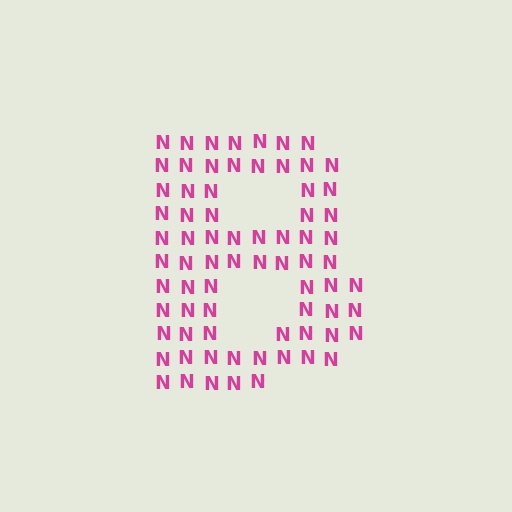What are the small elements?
The small elements are letter N's.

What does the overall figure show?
The overall figure shows the letter B.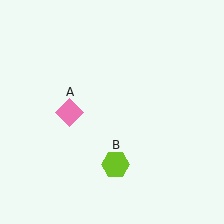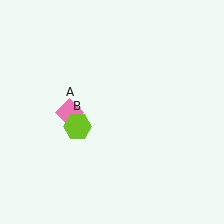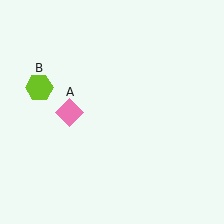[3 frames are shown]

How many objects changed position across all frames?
1 object changed position: lime hexagon (object B).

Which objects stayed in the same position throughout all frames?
Pink diamond (object A) remained stationary.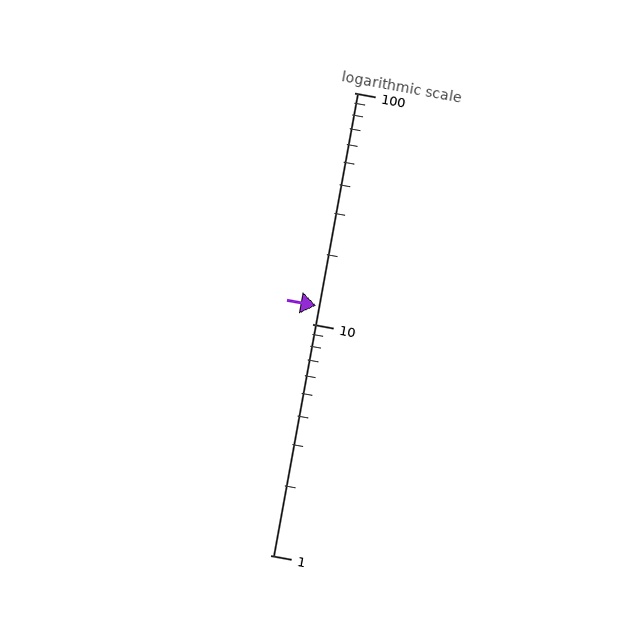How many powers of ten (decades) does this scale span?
The scale spans 2 decades, from 1 to 100.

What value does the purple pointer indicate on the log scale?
The pointer indicates approximately 12.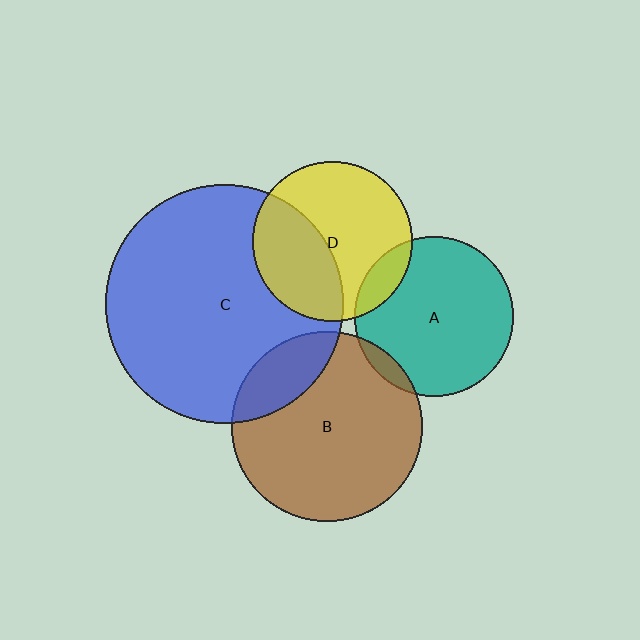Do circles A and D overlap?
Yes.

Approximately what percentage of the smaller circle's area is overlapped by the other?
Approximately 10%.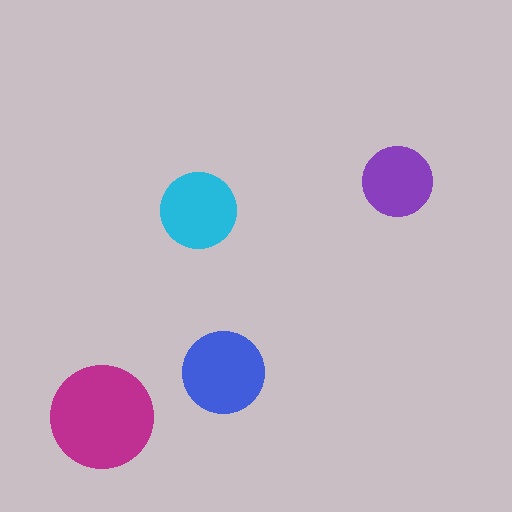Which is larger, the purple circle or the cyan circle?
The cyan one.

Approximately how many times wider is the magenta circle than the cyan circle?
About 1.5 times wider.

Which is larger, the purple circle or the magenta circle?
The magenta one.